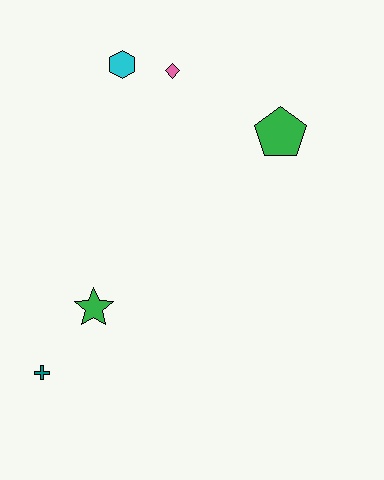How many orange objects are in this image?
There are no orange objects.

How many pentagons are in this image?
There is 1 pentagon.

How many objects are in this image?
There are 5 objects.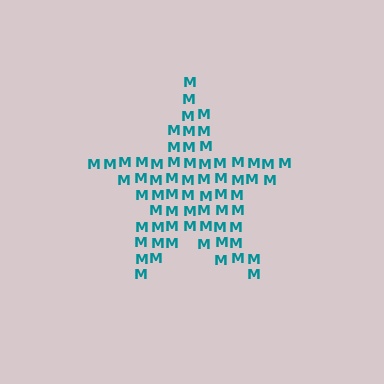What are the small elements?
The small elements are letter M's.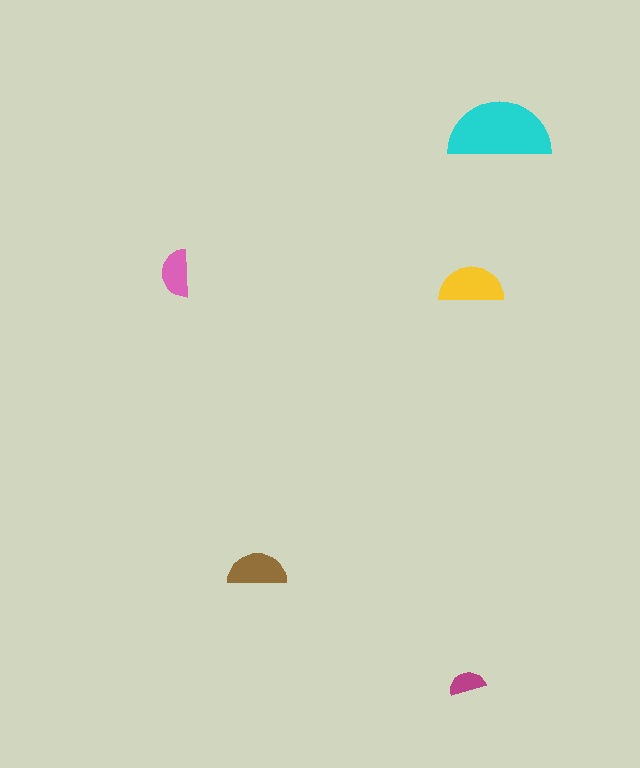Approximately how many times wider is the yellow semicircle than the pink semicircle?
About 1.5 times wider.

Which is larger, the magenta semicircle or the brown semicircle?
The brown one.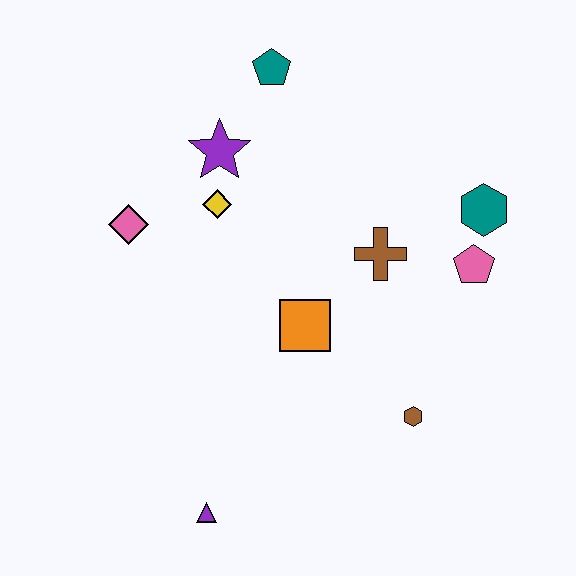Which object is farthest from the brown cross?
The purple triangle is farthest from the brown cross.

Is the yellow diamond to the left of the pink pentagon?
Yes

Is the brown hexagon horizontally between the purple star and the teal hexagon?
Yes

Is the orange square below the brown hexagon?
No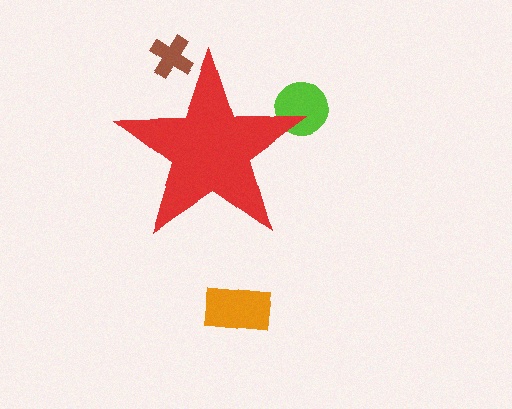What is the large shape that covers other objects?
A red star.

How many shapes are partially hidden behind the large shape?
2 shapes are partially hidden.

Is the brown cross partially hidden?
Yes, the brown cross is partially hidden behind the red star.